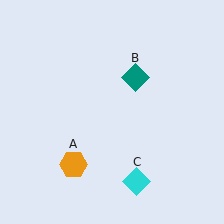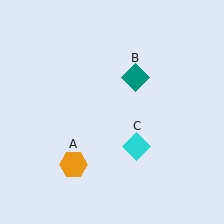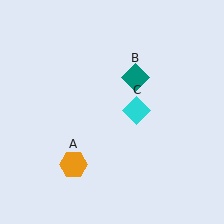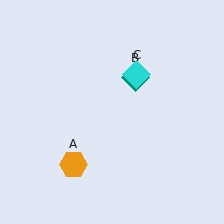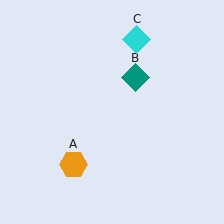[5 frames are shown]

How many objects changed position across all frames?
1 object changed position: cyan diamond (object C).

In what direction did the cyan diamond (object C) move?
The cyan diamond (object C) moved up.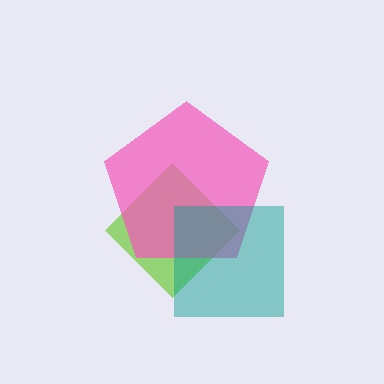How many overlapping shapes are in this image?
There are 3 overlapping shapes in the image.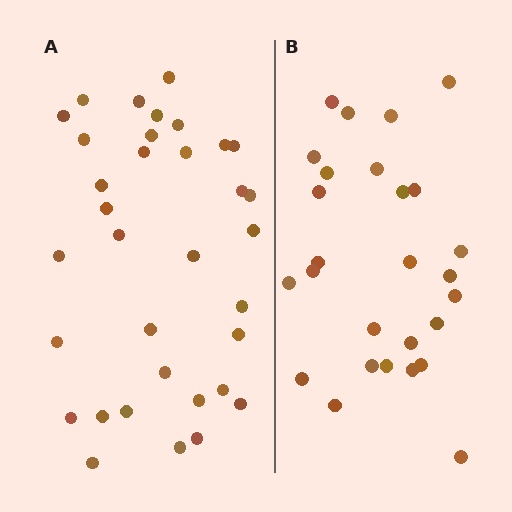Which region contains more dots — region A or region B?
Region A (the left region) has more dots.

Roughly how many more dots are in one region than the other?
Region A has roughly 8 or so more dots than region B.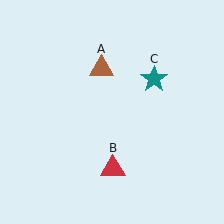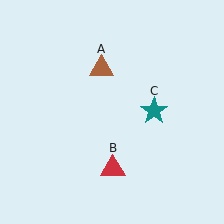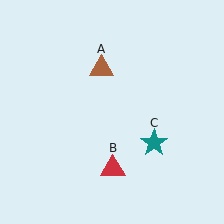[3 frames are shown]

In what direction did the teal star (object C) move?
The teal star (object C) moved down.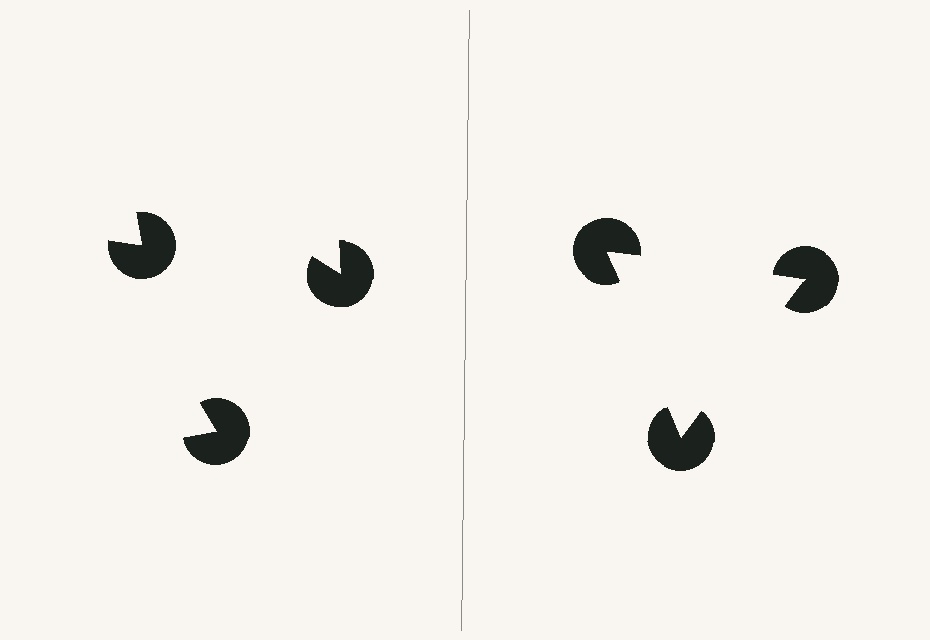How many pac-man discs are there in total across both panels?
6 — 3 on each side.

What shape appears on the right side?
An illusory triangle.